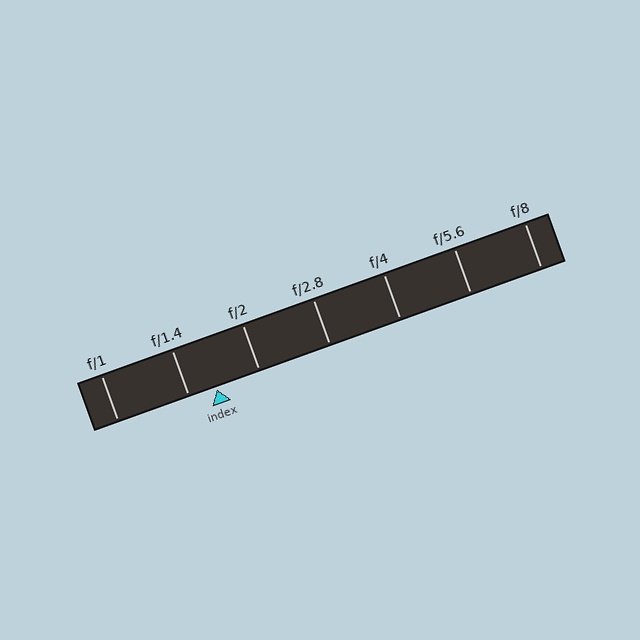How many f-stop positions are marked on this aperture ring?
There are 7 f-stop positions marked.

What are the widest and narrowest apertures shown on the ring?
The widest aperture shown is f/1 and the narrowest is f/8.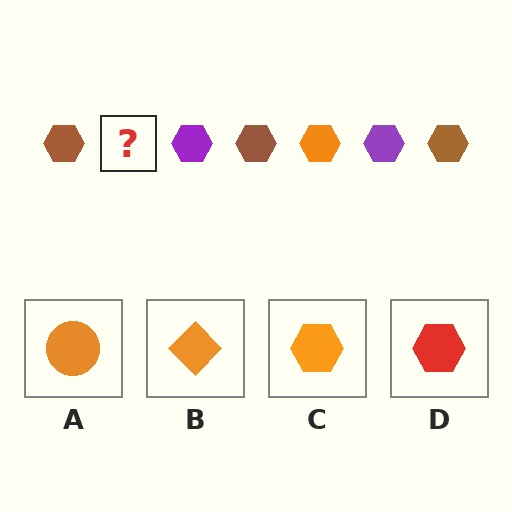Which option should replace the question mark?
Option C.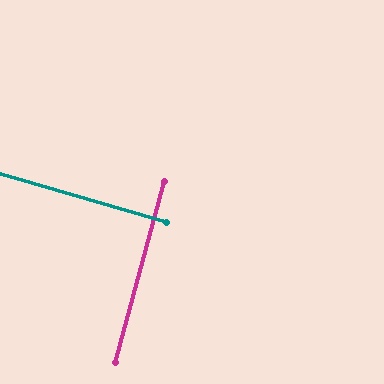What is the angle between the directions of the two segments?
Approximately 89 degrees.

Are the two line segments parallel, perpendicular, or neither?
Perpendicular — they meet at approximately 89°.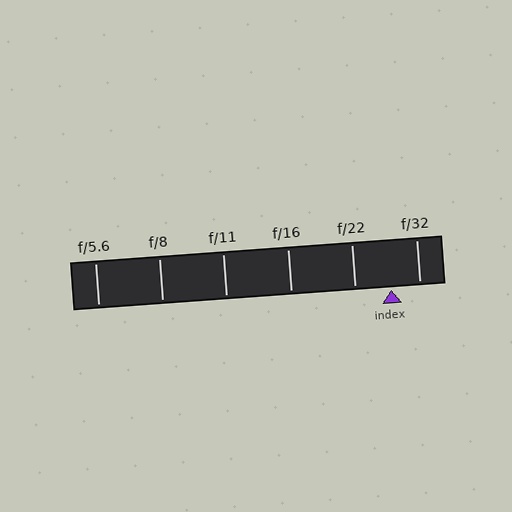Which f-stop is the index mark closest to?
The index mark is closest to f/32.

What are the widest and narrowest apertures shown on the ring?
The widest aperture shown is f/5.6 and the narrowest is f/32.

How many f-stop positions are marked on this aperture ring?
There are 6 f-stop positions marked.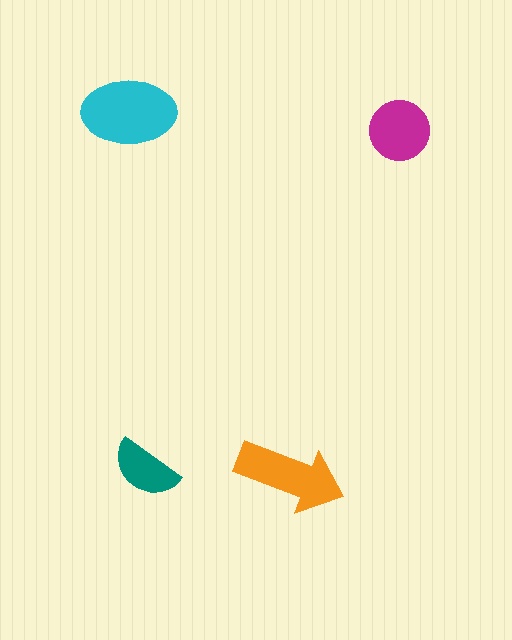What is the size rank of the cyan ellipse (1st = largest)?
1st.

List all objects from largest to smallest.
The cyan ellipse, the orange arrow, the magenta circle, the teal semicircle.